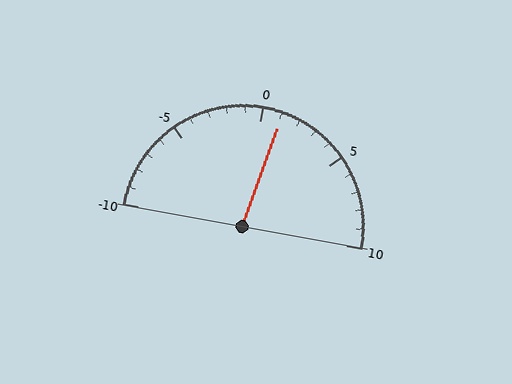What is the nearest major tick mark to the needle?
The nearest major tick mark is 0.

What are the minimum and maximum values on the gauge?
The gauge ranges from -10 to 10.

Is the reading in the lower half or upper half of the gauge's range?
The reading is in the upper half of the range (-10 to 10).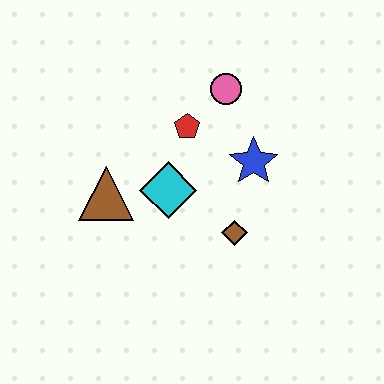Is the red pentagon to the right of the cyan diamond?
Yes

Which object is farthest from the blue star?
The brown triangle is farthest from the blue star.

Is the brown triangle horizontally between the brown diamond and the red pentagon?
No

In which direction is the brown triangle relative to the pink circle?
The brown triangle is to the left of the pink circle.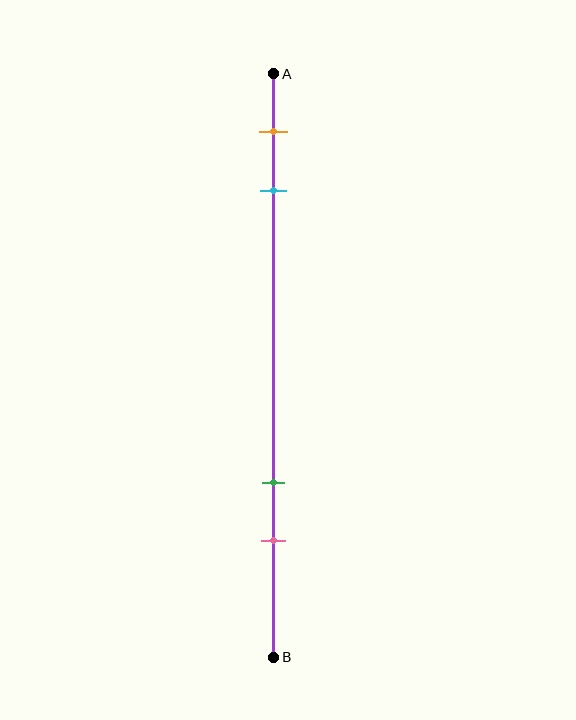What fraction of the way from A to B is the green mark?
The green mark is approximately 70% (0.7) of the way from A to B.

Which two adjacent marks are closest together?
The orange and cyan marks are the closest adjacent pair.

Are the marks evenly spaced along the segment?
No, the marks are not evenly spaced.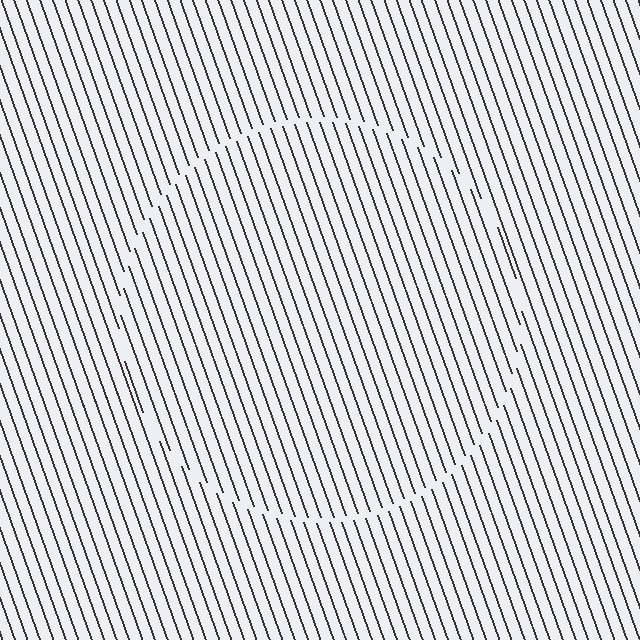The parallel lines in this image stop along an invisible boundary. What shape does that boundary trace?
An illusory circle. The interior of the shape contains the same grating, shifted by half a period — the contour is defined by the phase discontinuity where line-ends from the inner and outer gratings abut.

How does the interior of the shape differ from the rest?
The interior of the shape contains the same grating, shifted by half a period — the contour is defined by the phase discontinuity where line-ends from the inner and outer gratings abut.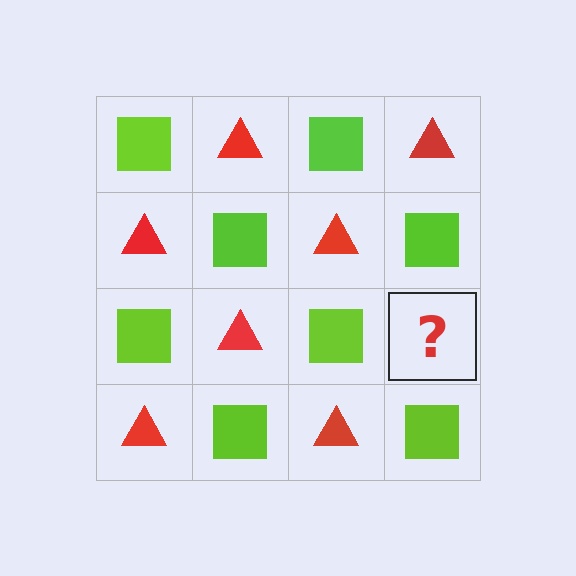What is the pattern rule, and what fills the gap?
The rule is that it alternates lime square and red triangle in a checkerboard pattern. The gap should be filled with a red triangle.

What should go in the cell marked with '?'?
The missing cell should contain a red triangle.